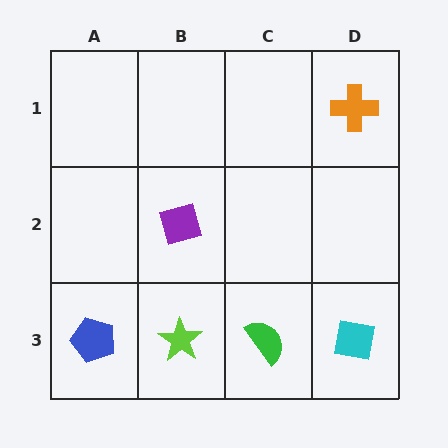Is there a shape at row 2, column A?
No, that cell is empty.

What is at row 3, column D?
A cyan square.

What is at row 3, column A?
A blue pentagon.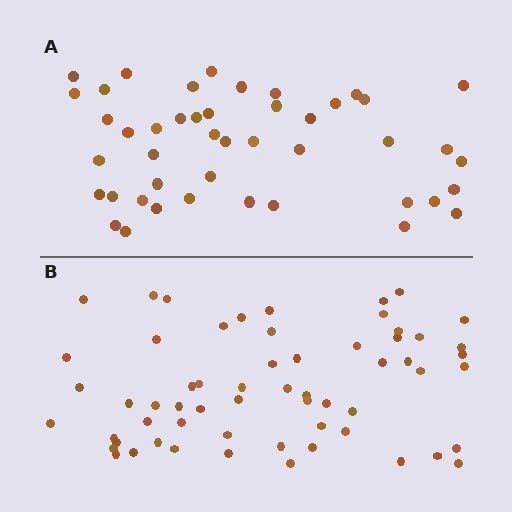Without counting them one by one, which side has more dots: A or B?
Region B (the bottom region) has more dots.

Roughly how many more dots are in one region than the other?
Region B has approximately 15 more dots than region A.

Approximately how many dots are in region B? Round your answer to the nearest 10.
About 60 dots.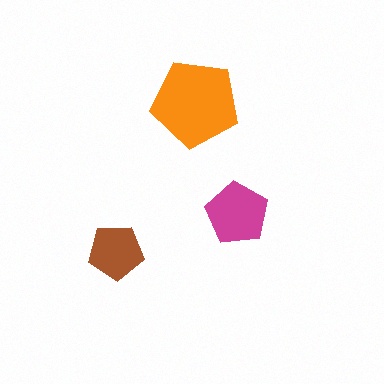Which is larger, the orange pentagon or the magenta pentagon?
The orange one.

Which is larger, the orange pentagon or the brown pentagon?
The orange one.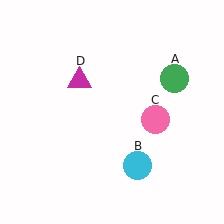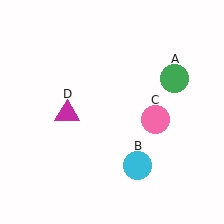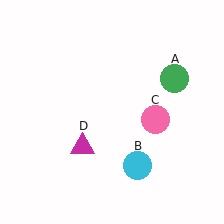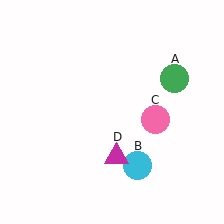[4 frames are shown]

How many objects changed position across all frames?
1 object changed position: magenta triangle (object D).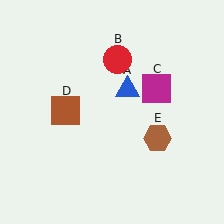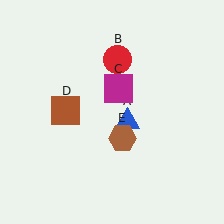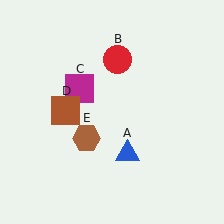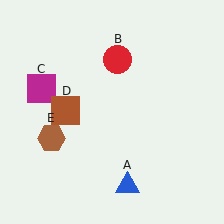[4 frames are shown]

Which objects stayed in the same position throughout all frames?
Red circle (object B) and brown square (object D) remained stationary.